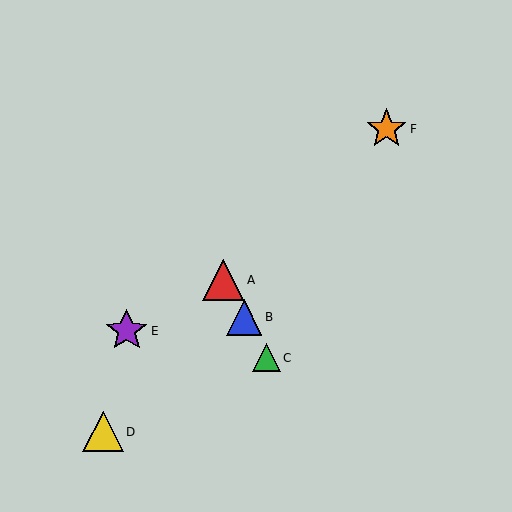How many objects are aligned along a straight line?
3 objects (A, B, C) are aligned along a straight line.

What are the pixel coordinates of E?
Object E is at (127, 331).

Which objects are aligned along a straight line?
Objects A, B, C are aligned along a straight line.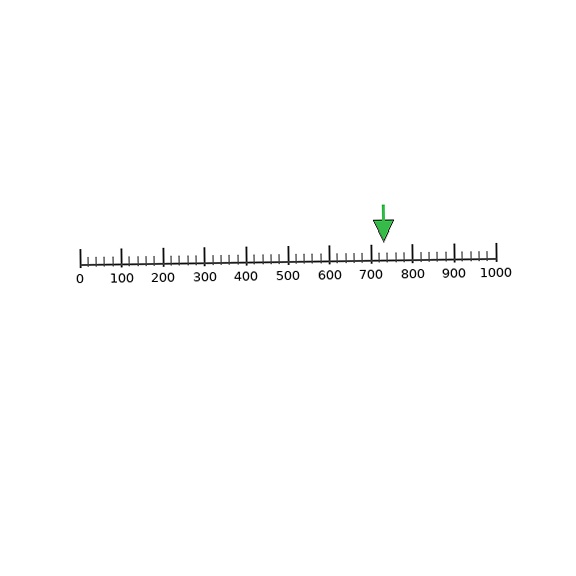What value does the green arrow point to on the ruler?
The green arrow points to approximately 732.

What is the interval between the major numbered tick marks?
The major tick marks are spaced 100 units apart.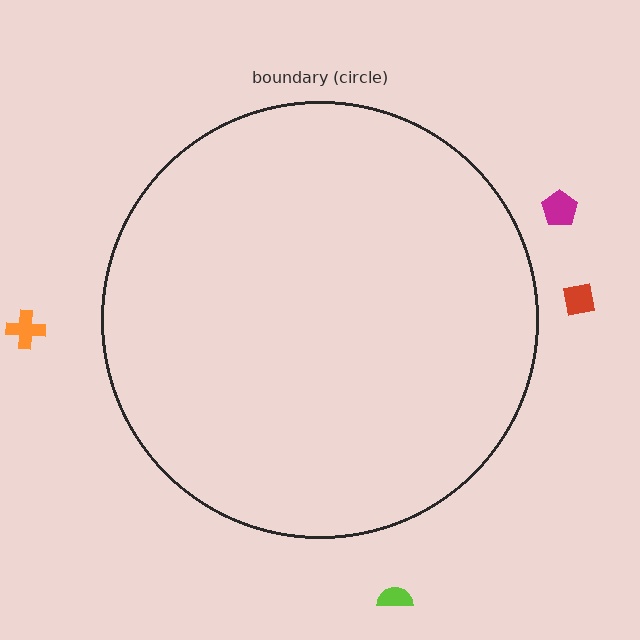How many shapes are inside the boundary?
0 inside, 4 outside.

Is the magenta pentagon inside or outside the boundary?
Outside.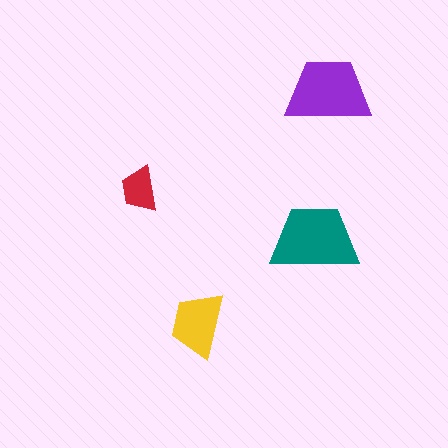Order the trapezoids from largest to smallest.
the teal one, the purple one, the yellow one, the red one.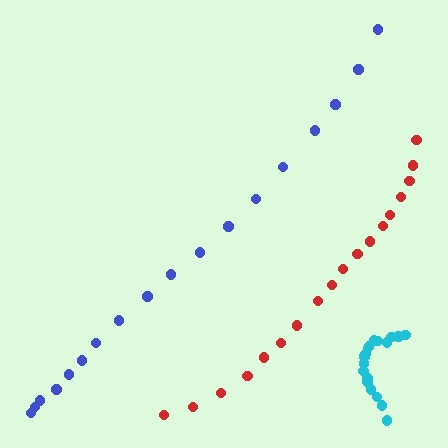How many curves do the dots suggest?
There are 3 distinct paths.